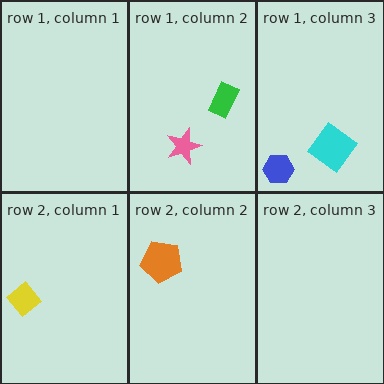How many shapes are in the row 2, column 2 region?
1.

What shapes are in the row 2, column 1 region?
The yellow diamond.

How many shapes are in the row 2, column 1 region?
1.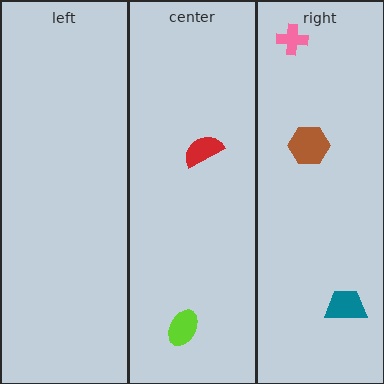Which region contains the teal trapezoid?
The right region.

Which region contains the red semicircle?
The center region.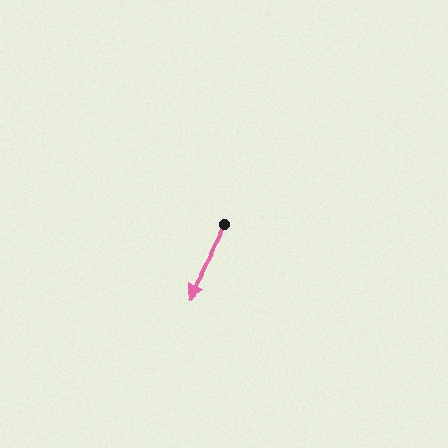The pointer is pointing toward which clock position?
Roughly 7 o'clock.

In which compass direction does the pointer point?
Southwest.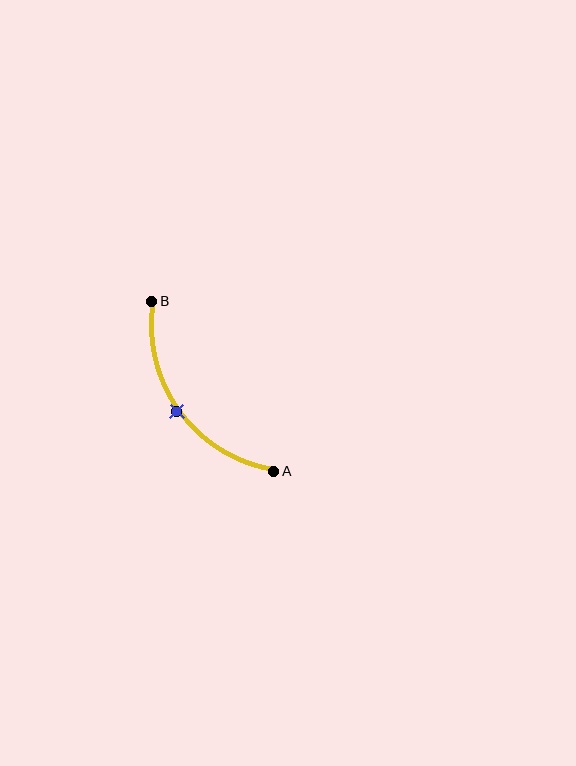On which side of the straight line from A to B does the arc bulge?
The arc bulges below and to the left of the straight line connecting A and B.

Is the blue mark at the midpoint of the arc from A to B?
Yes. The blue mark lies on the arc at equal arc-length from both A and B — it is the arc midpoint.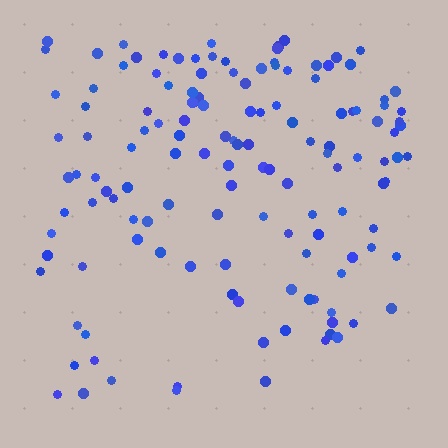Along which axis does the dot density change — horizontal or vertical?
Vertical.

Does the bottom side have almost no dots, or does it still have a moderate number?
Still a moderate number, just noticeably fewer than the top.